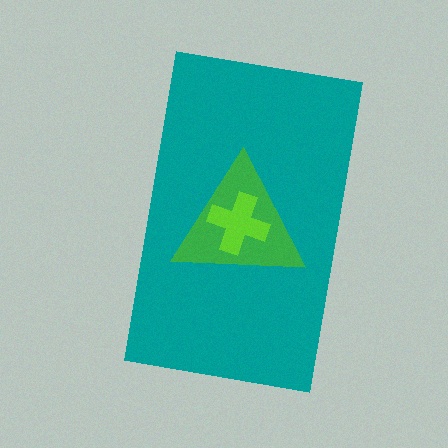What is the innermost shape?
The lime cross.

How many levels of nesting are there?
3.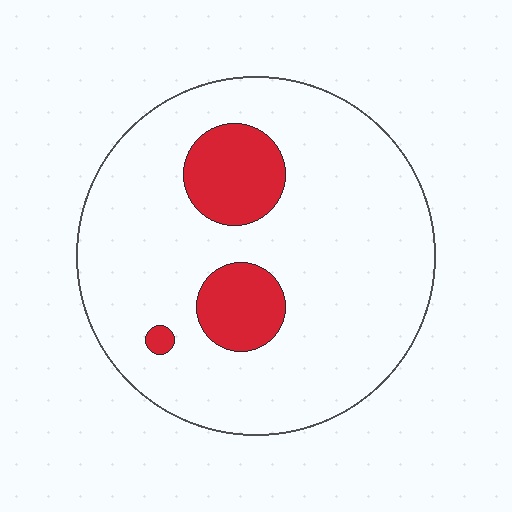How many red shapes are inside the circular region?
3.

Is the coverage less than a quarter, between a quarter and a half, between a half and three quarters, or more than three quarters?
Less than a quarter.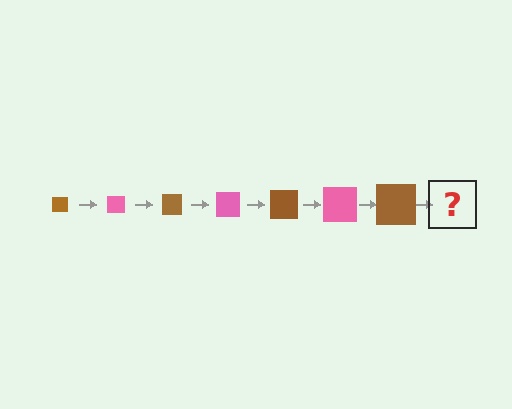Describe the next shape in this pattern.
It should be a pink square, larger than the previous one.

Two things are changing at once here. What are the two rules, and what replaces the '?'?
The two rules are that the square grows larger each step and the color cycles through brown and pink. The '?' should be a pink square, larger than the previous one.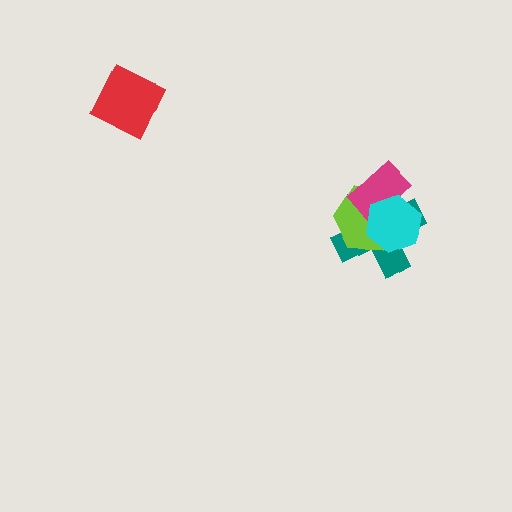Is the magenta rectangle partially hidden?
Yes, it is partially covered by another shape.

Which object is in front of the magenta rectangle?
The cyan hexagon is in front of the magenta rectangle.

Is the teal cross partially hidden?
Yes, it is partially covered by another shape.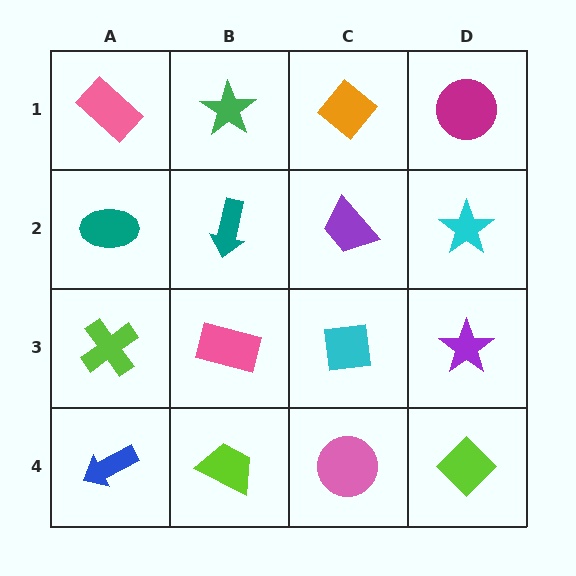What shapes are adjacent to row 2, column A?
A pink rectangle (row 1, column A), a lime cross (row 3, column A), a teal arrow (row 2, column B).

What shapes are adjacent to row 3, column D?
A cyan star (row 2, column D), a lime diamond (row 4, column D), a cyan square (row 3, column C).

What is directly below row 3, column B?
A lime trapezoid.